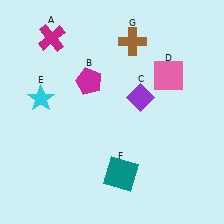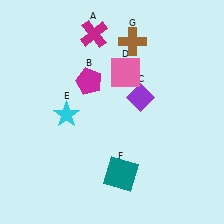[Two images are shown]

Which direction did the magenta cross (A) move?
The magenta cross (A) moved right.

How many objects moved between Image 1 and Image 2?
3 objects moved between the two images.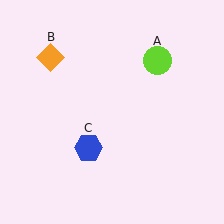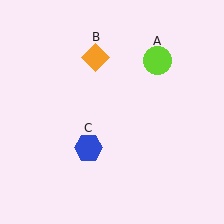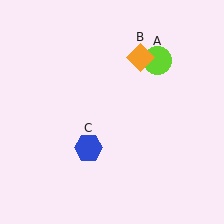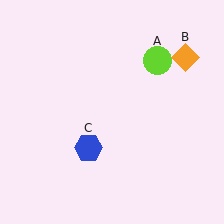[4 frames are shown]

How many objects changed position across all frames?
1 object changed position: orange diamond (object B).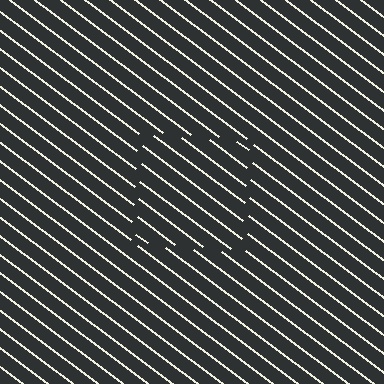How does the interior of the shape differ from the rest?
The interior of the shape contains the same grating, shifted by half a period — the contour is defined by the phase discontinuity where line-ends from the inner and outer gratings abut.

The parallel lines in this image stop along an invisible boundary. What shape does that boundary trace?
An illusory square. The interior of the shape contains the same grating, shifted by half a period — the contour is defined by the phase discontinuity where line-ends from the inner and outer gratings abut.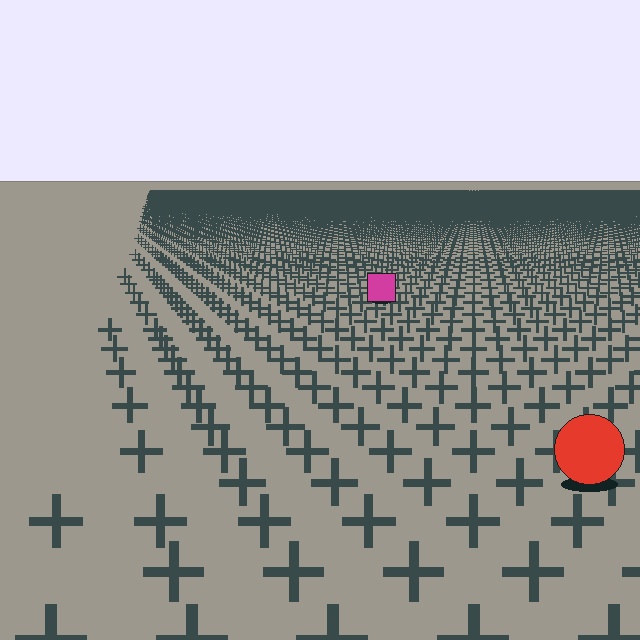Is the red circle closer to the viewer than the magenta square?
Yes. The red circle is closer — you can tell from the texture gradient: the ground texture is coarser near it.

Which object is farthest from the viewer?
The magenta square is farthest from the viewer. It appears smaller and the ground texture around it is denser.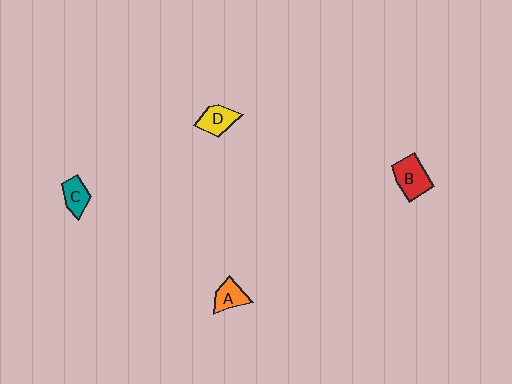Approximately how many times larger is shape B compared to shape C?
Approximately 1.5 times.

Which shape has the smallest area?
Shape C (teal).